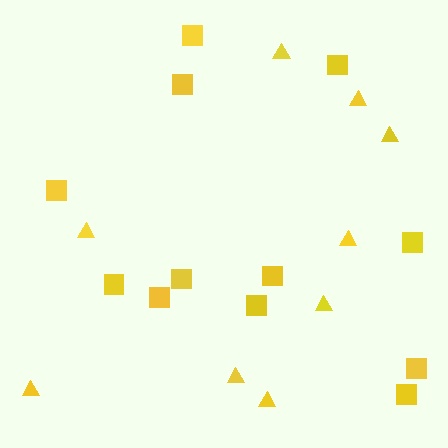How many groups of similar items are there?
There are 2 groups: one group of squares (12) and one group of triangles (9).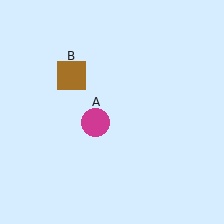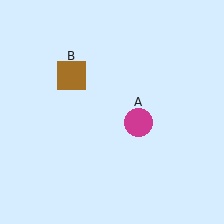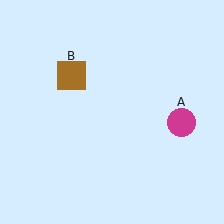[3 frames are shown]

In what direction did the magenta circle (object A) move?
The magenta circle (object A) moved right.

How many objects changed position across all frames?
1 object changed position: magenta circle (object A).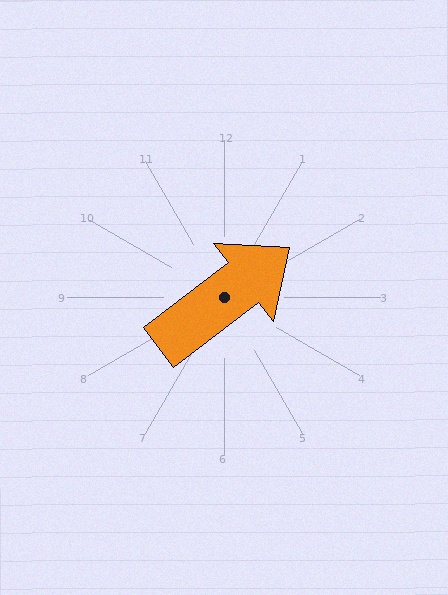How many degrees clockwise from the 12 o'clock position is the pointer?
Approximately 53 degrees.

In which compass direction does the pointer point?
Northeast.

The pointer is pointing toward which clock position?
Roughly 2 o'clock.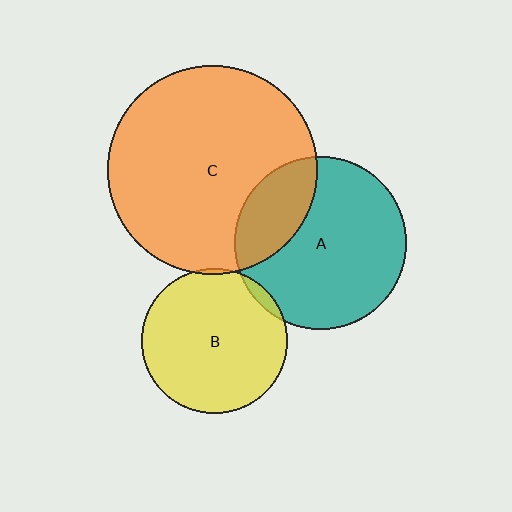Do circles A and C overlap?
Yes.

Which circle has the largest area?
Circle C (orange).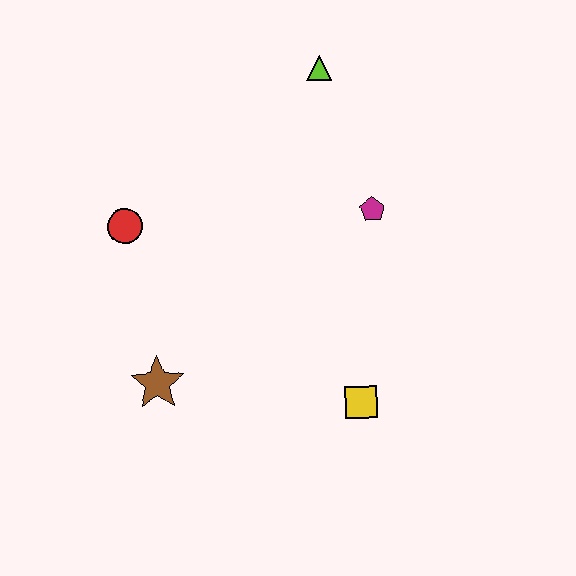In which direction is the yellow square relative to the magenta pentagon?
The yellow square is below the magenta pentagon.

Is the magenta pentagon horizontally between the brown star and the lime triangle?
No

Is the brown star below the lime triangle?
Yes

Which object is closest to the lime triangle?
The magenta pentagon is closest to the lime triangle.